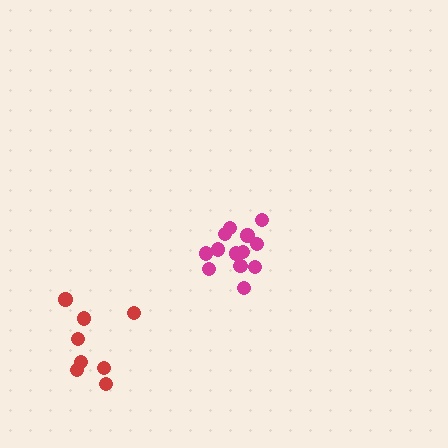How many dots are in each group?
Group 1: 8 dots, Group 2: 13 dots (21 total).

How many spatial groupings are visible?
There are 2 spatial groupings.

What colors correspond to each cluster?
The clusters are colored: red, magenta.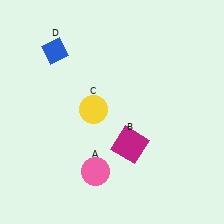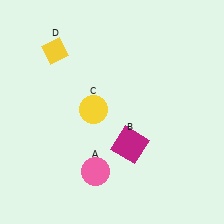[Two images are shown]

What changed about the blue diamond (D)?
In Image 1, D is blue. In Image 2, it changed to yellow.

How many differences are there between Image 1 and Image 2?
There is 1 difference between the two images.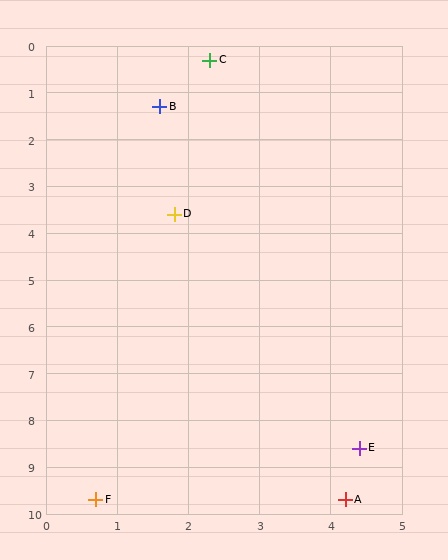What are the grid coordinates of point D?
Point D is at approximately (1.8, 3.6).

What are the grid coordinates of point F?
Point F is at approximately (0.7, 9.7).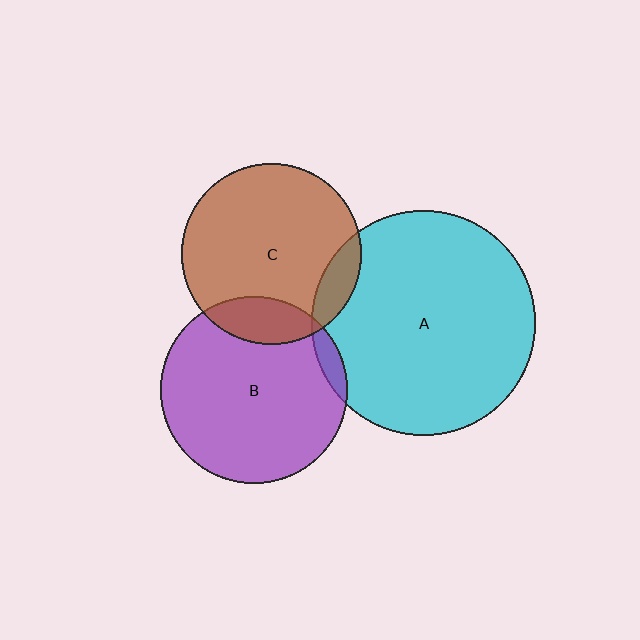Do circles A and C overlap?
Yes.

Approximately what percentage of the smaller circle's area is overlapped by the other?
Approximately 10%.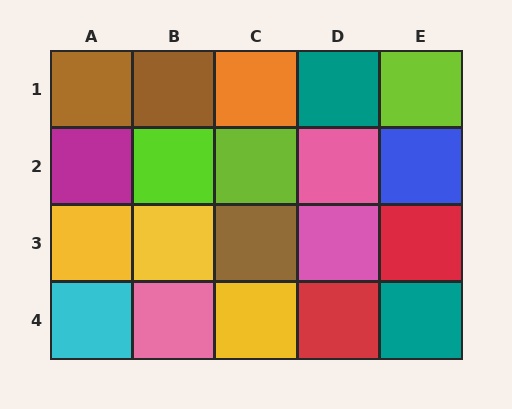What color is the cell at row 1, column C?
Orange.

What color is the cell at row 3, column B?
Yellow.